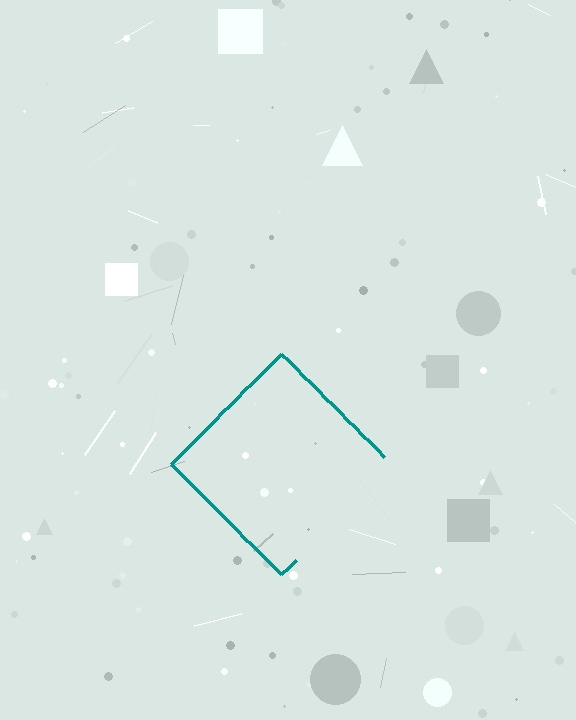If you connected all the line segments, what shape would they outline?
They would outline a diamond.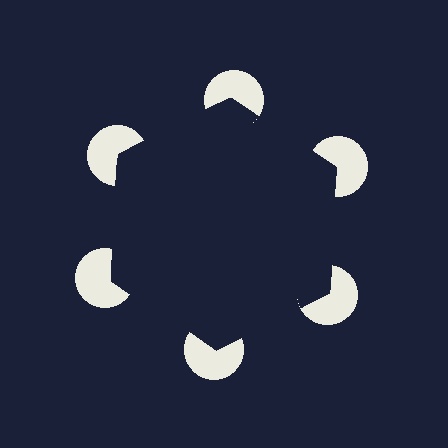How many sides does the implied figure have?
6 sides.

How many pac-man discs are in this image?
There are 6 — one at each vertex of the illusory hexagon.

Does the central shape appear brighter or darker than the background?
It typically appears slightly darker than the background, even though no actual brightness change is drawn.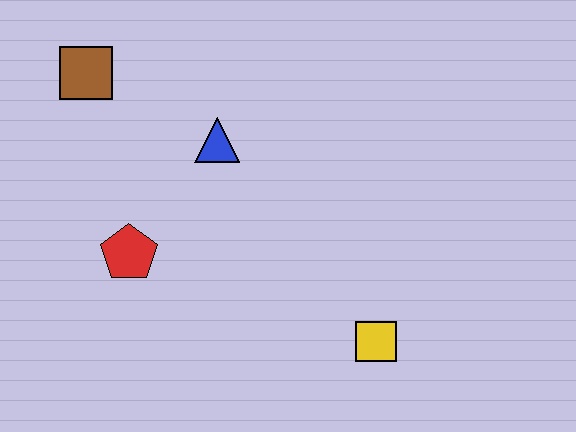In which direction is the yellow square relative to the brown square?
The yellow square is to the right of the brown square.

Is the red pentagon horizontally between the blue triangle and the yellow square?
No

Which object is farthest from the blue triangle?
The yellow square is farthest from the blue triangle.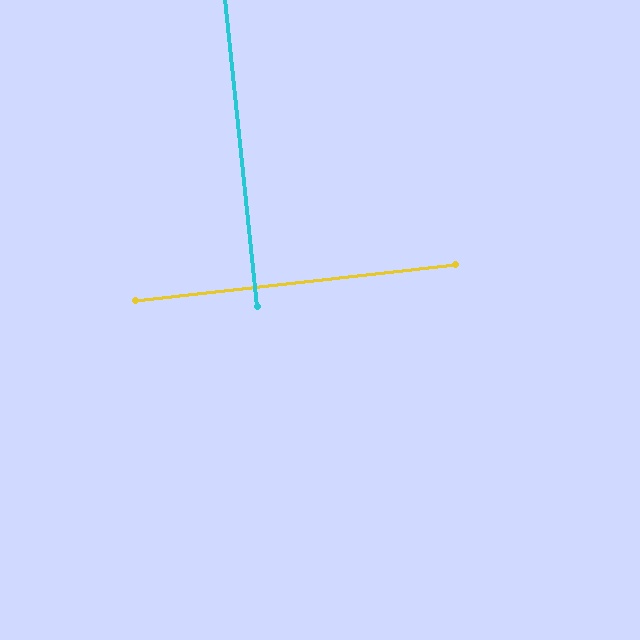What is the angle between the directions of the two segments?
Approximately 89 degrees.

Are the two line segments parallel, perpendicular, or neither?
Perpendicular — they meet at approximately 89°.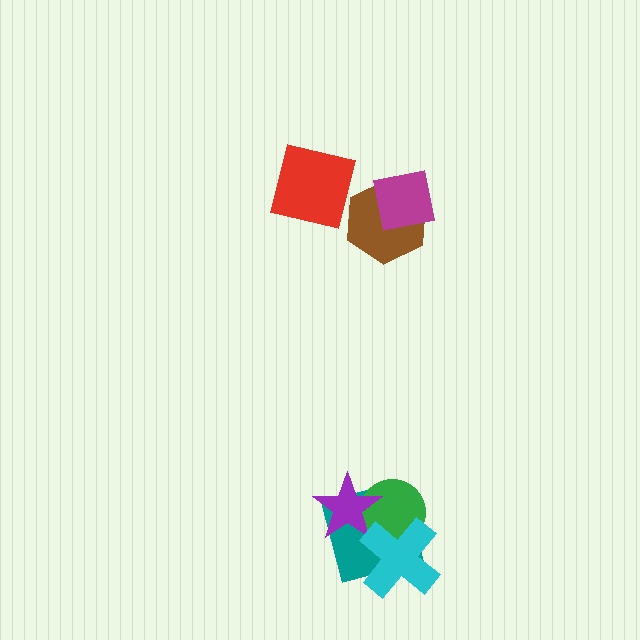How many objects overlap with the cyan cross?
2 objects overlap with the cyan cross.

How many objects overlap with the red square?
1 object overlaps with the red square.